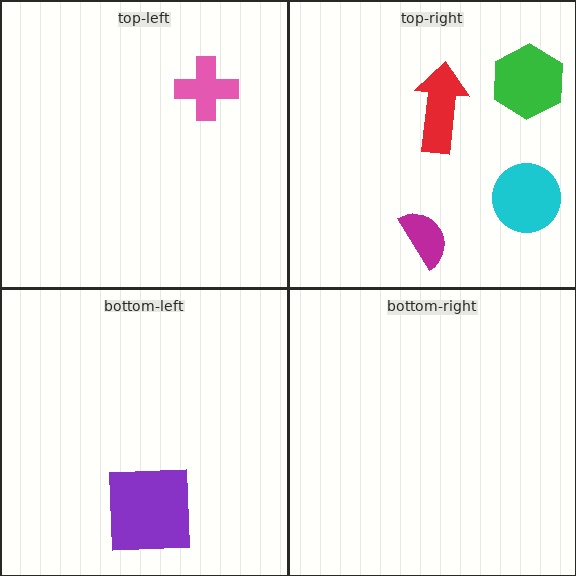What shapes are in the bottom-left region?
The purple square.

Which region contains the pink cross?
The top-left region.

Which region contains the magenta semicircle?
The top-right region.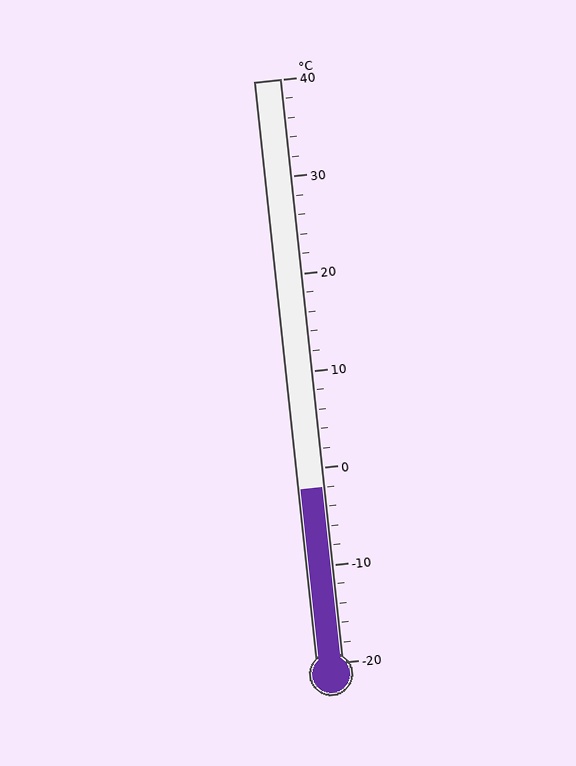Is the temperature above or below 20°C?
The temperature is below 20°C.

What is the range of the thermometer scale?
The thermometer scale ranges from -20°C to 40°C.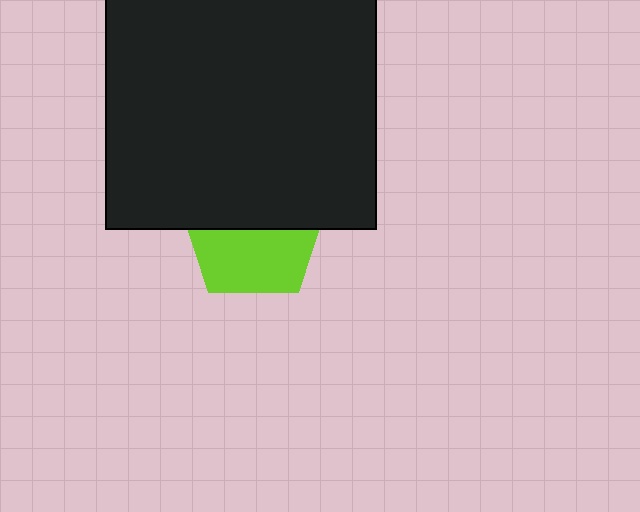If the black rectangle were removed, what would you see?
You would see the complete lime pentagon.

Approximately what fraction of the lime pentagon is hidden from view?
Roughly 50% of the lime pentagon is hidden behind the black rectangle.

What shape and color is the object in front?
The object in front is a black rectangle.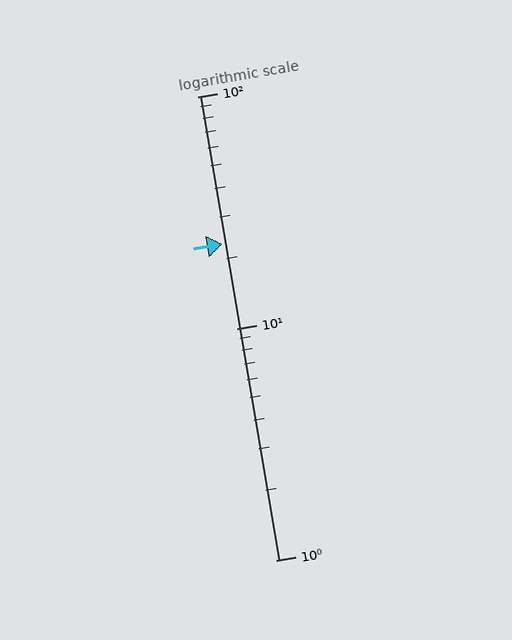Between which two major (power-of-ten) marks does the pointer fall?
The pointer is between 10 and 100.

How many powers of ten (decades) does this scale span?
The scale spans 2 decades, from 1 to 100.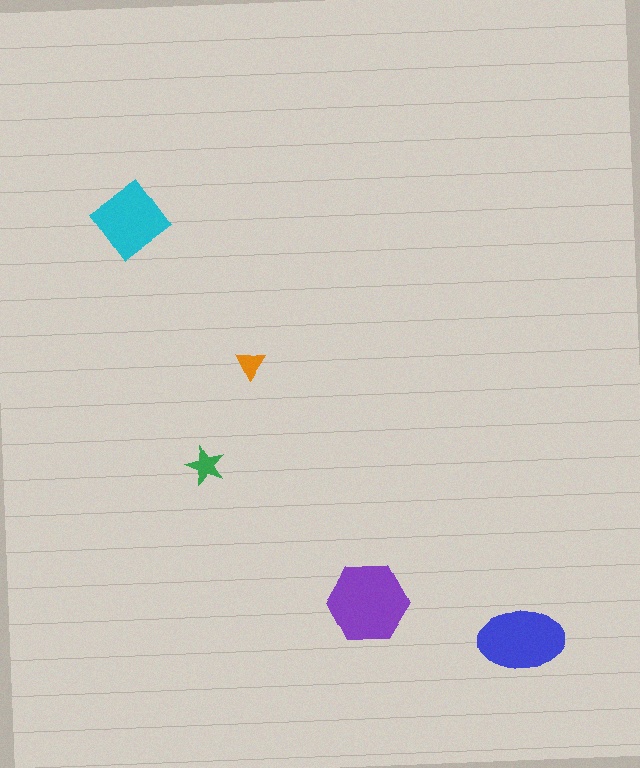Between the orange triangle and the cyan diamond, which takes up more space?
The cyan diamond.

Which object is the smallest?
The orange triangle.